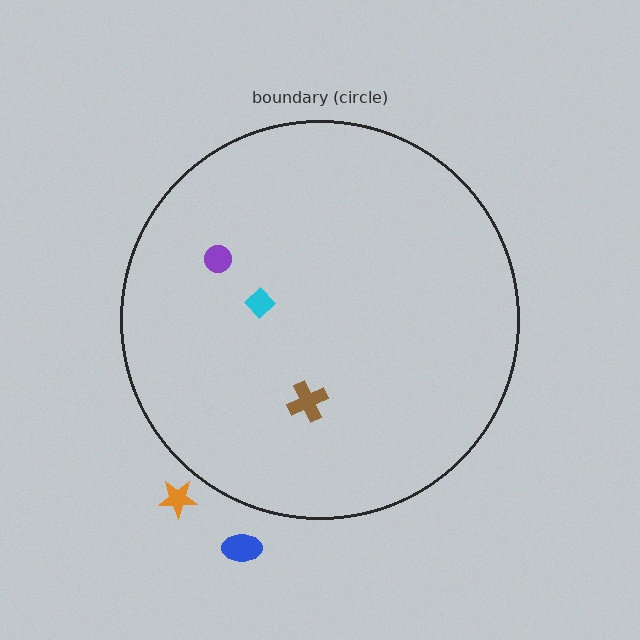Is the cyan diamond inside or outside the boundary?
Inside.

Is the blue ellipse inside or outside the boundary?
Outside.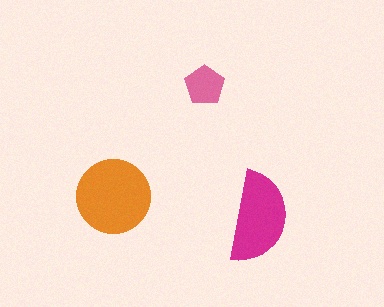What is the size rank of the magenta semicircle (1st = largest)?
2nd.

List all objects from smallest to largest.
The pink pentagon, the magenta semicircle, the orange circle.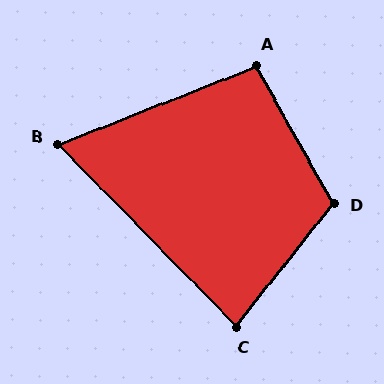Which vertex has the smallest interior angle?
B, at approximately 67 degrees.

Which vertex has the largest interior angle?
D, at approximately 113 degrees.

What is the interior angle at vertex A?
Approximately 97 degrees (obtuse).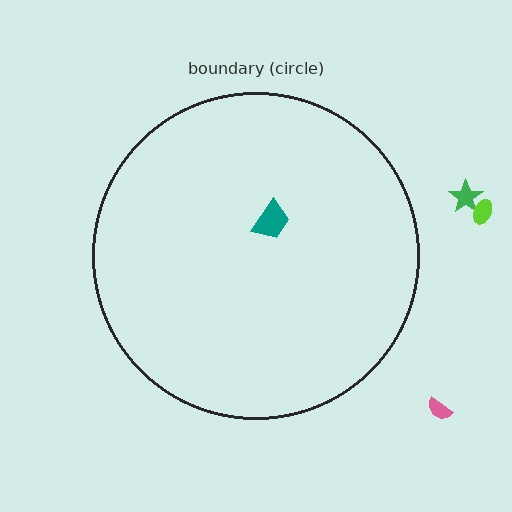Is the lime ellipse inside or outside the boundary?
Outside.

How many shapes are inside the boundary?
1 inside, 3 outside.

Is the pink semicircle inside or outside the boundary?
Outside.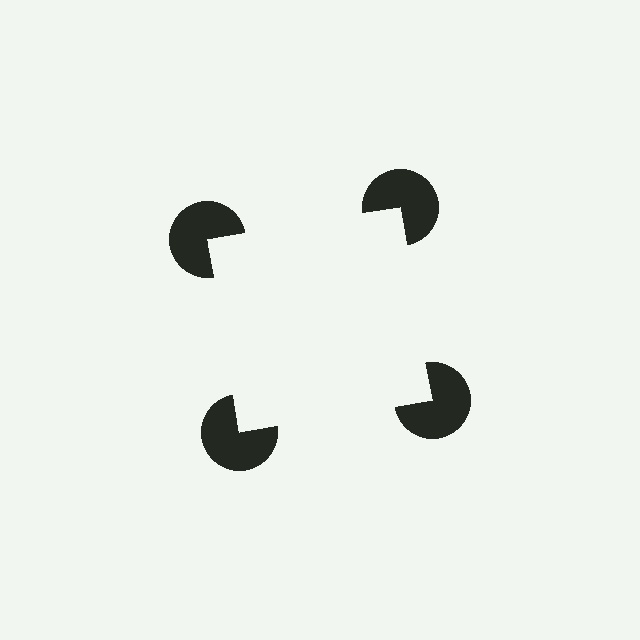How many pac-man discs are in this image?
There are 4 — one at each vertex of the illusory square.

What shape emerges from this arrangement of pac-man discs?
An illusory square — its edges are inferred from the aligned wedge cuts in the pac-man discs, not physically drawn.